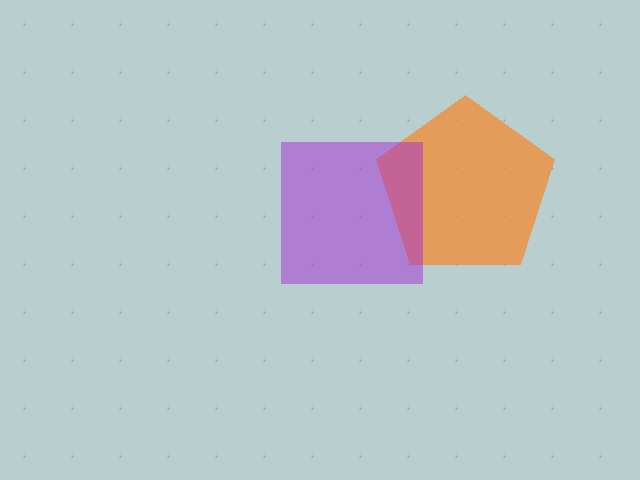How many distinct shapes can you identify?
There are 2 distinct shapes: an orange pentagon, a purple square.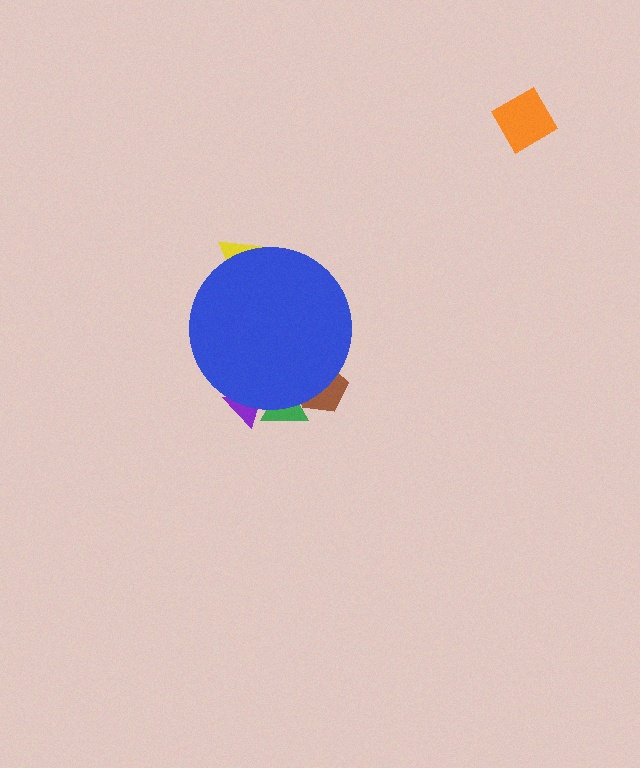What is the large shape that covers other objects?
A blue circle.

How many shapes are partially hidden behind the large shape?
4 shapes are partially hidden.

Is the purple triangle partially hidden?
Yes, the purple triangle is partially hidden behind the blue circle.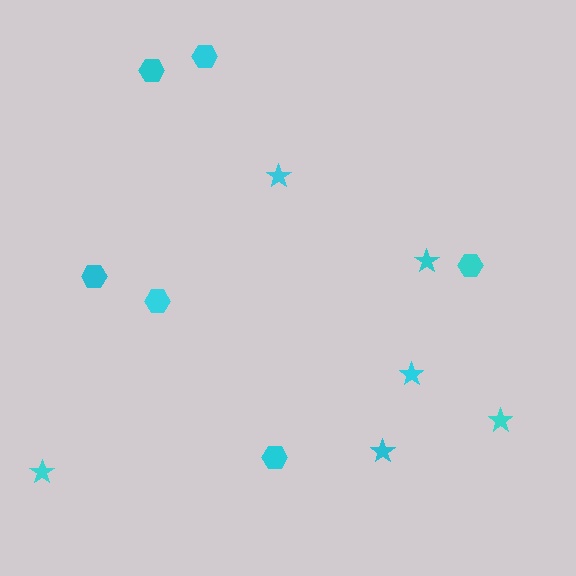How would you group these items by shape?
There are 2 groups: one group of stars (6) and one group of hexagons (6).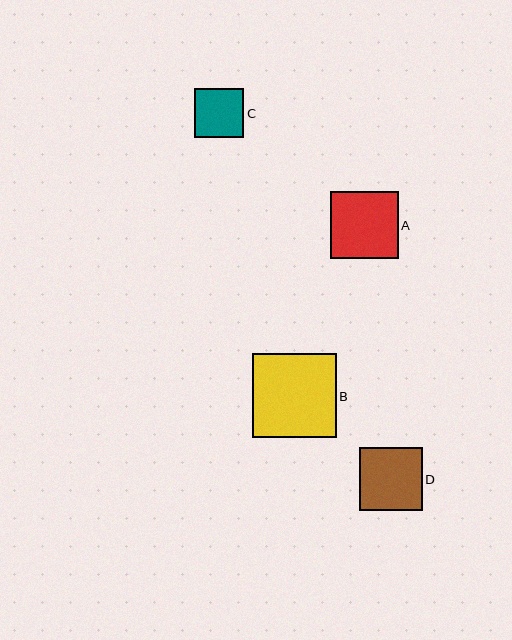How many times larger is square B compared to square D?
Square B is approximately 1.3 times the size of square D.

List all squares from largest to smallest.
From largest to smallest: B, A, D, C.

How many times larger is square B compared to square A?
Square B is approximately 1.2 times the size of square A.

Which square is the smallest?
Square C is the smallest with a size of approximately 49 pixels.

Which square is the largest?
Square B is the largest with a size of approximately 84 pixels.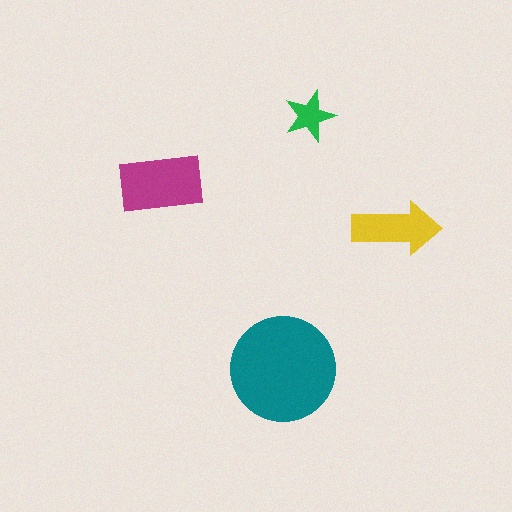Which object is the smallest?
The green star.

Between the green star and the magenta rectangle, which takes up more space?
The magenta rectangle.